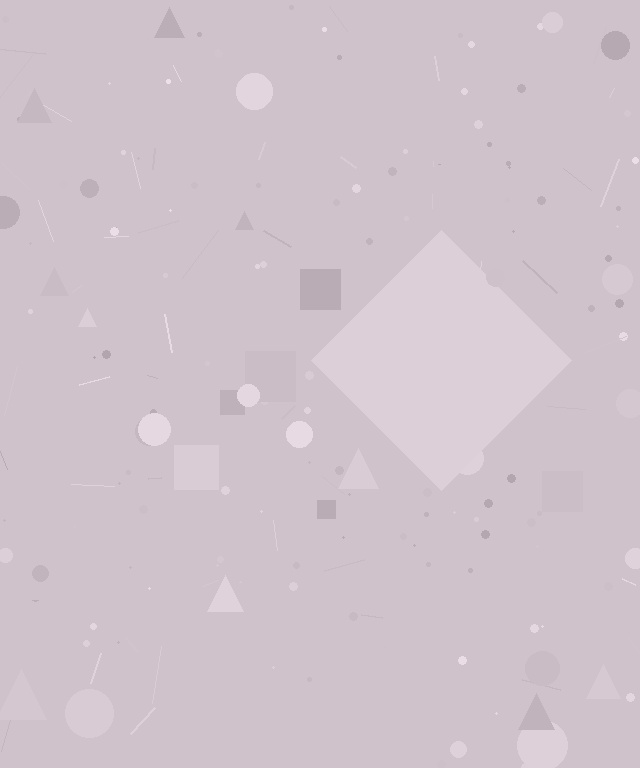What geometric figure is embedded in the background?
A diamond is embedded in the background.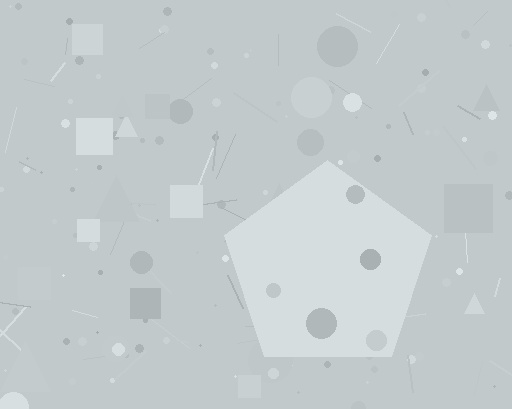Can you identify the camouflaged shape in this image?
The camouflaged shape is a pentagon.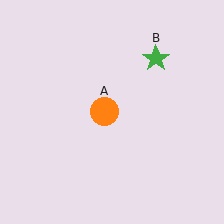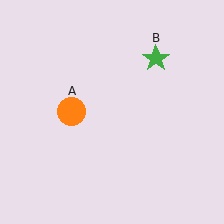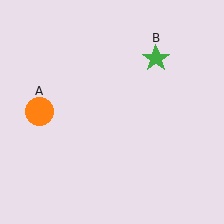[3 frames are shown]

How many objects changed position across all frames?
1 object changed position: orange circle (object A).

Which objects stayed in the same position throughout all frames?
Green star (object B) remained stationary.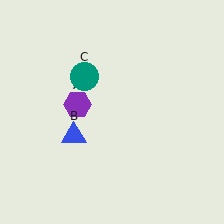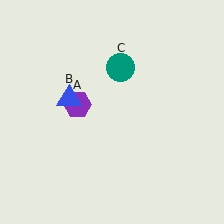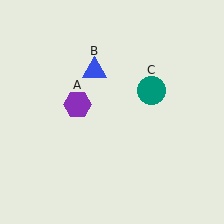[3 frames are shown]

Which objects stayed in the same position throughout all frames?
Purple hexagon (object A) remained stationary.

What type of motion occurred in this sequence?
The blue triangle (object B), teal circle (object C) rotated clockwise around the center of the scene.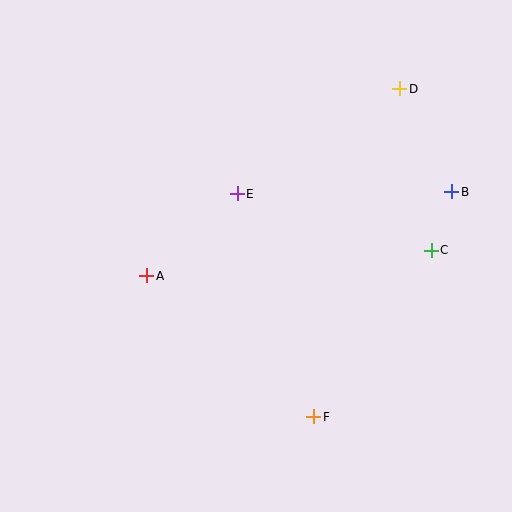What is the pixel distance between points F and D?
The distance between F and D is 339 pixels.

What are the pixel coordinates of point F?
Point F is at (314, 417).